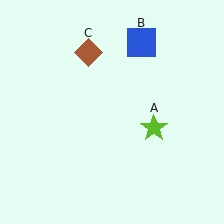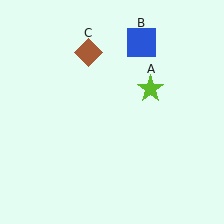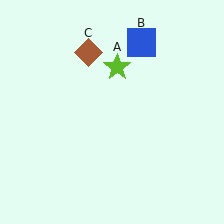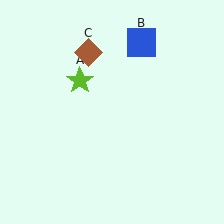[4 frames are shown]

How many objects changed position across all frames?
1 object changed position: lime star (object A).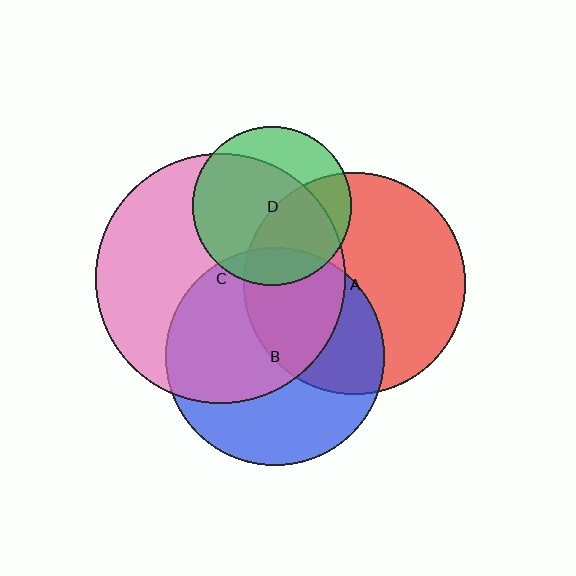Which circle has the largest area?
Circle C (pink).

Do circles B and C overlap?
Yes.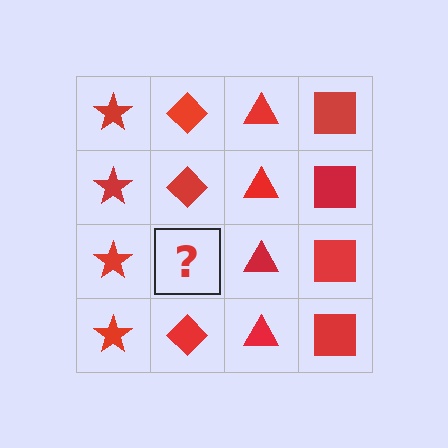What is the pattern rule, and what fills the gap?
The rule is that each column has a consistent shape. The gap should be filled with a red diamond.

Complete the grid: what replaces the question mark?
The question mark should be replaced with a red diamond.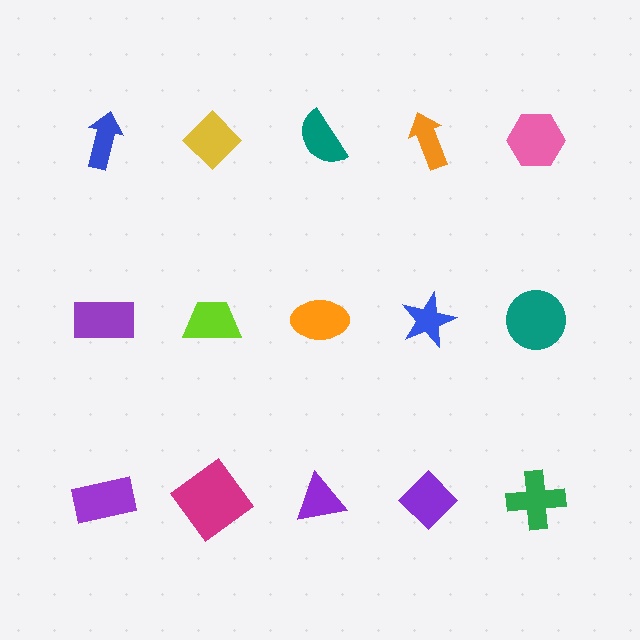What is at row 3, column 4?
A purple diamond.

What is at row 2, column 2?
A lime trapezoid.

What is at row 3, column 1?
A purple rectangle.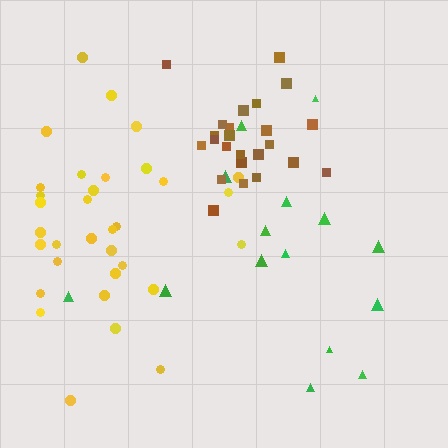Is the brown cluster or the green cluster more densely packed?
Brown.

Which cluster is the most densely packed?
Brown.